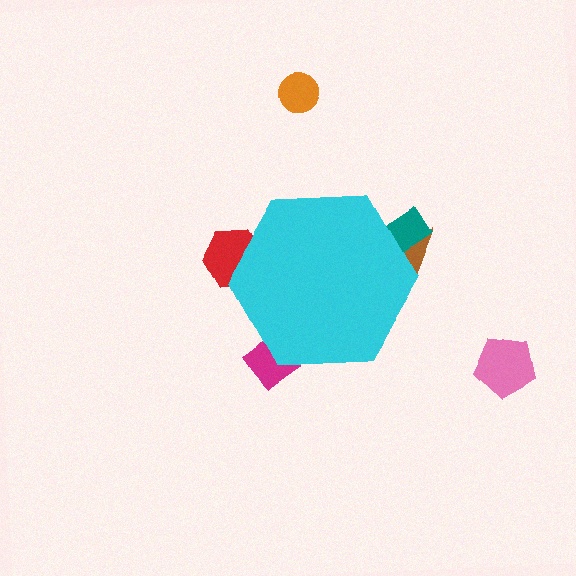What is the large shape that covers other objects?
A cyan hexagon.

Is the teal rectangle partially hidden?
Yes, the teal rectangle is partially hidden behind the cyan hexagon.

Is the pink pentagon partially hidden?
No, the pink pentagon is fully visible.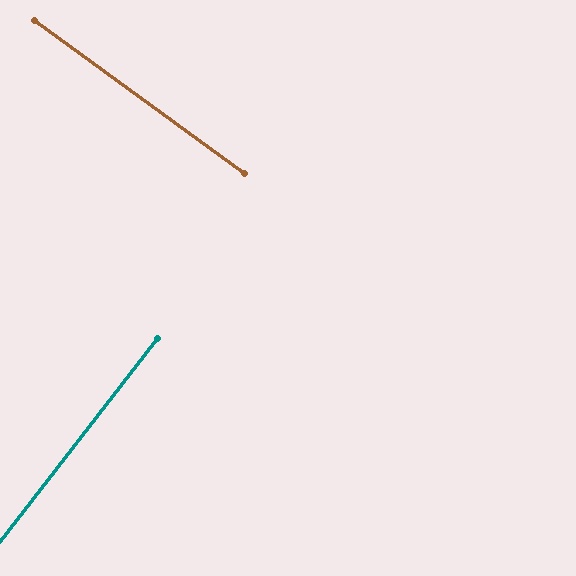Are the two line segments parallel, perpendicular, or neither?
Perpendicular — they meet at approximately 88°.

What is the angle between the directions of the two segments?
Approximately 88 degrees.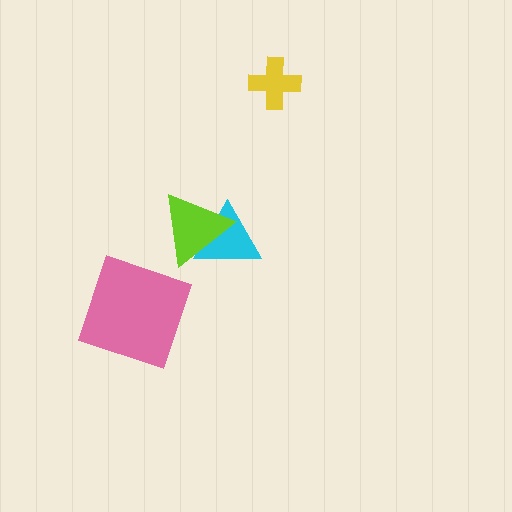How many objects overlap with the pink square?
0 objects overlap with the pink square.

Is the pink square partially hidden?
No, no other shape covers it.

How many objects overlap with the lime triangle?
1 object overlaps with the lime triangle.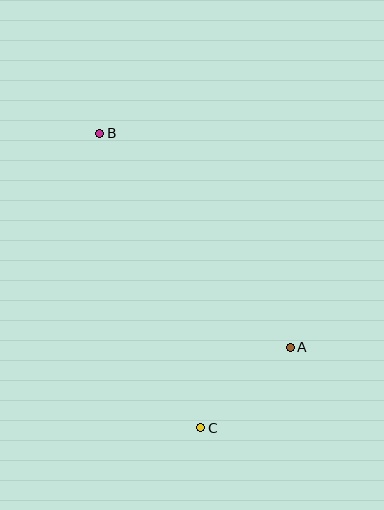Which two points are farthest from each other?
Points B and C are farthest from each other.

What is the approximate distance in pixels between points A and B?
The distance between A and B is approximately 287 pixels.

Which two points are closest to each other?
Points A and C are closest to each other.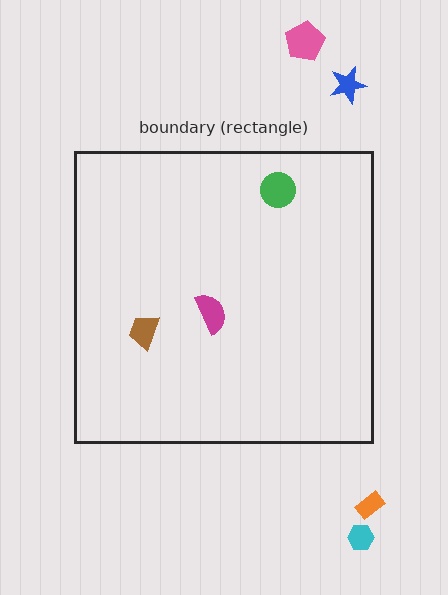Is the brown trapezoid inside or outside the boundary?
Inside.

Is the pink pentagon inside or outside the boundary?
Outside.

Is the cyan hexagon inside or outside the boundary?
Outside.